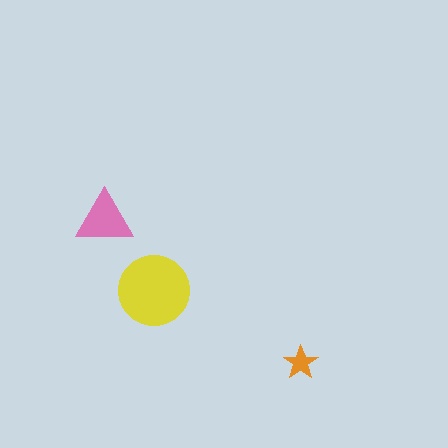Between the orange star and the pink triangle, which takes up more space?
The pink triangle.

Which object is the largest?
The yellow circle.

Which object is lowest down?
The orange star is bottommost.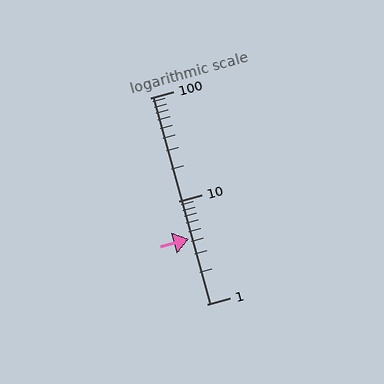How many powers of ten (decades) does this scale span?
The scale spans 2 decades, from 1 to 100.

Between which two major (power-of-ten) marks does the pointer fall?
The pointer is between 1 and 10.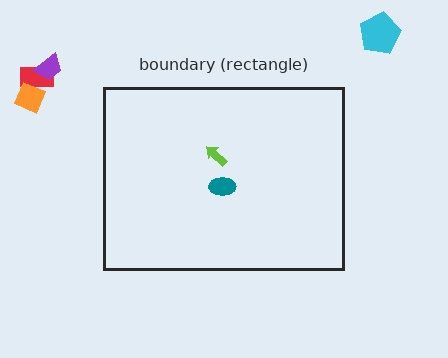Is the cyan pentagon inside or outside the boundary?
Outside.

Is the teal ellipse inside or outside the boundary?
Inside.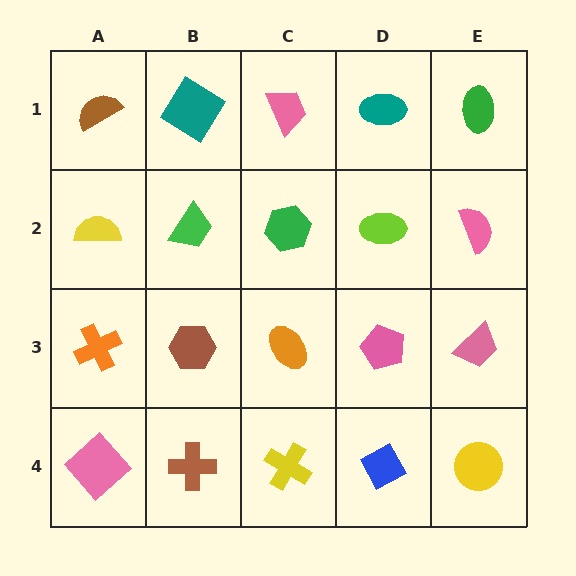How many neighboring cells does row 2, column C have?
4.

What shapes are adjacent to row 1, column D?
A lime ellipse (row 2, column D), a pink trapezoid (row 1, column C), a green ellipse (row 1, column E).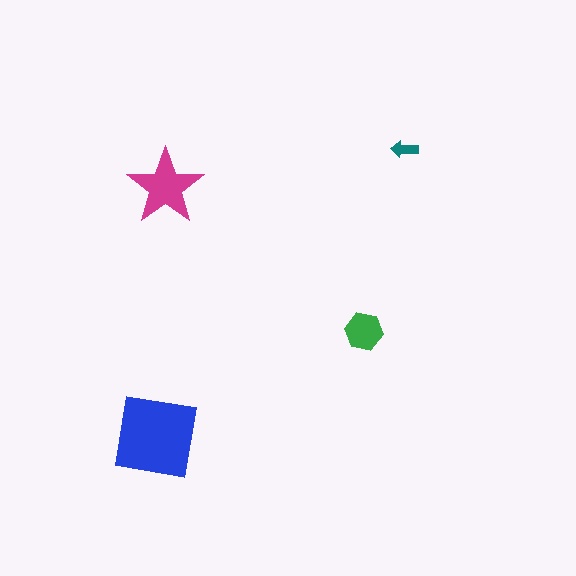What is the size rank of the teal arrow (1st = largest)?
4th.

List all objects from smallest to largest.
The teal arrow, the green hexagon, the magenta star, the blue square.